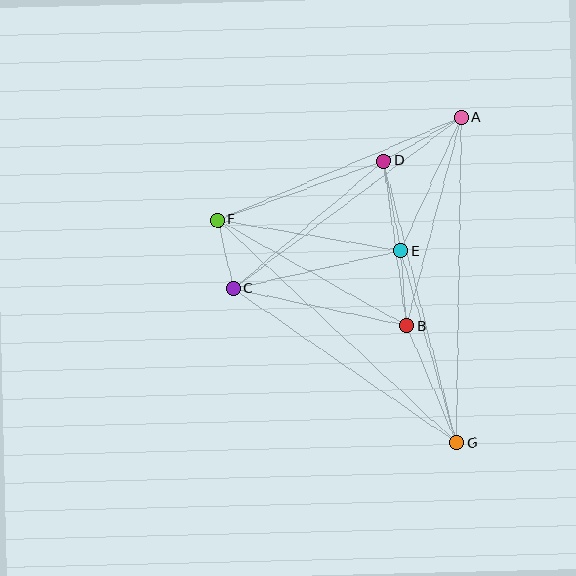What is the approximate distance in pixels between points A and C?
The distance between A and C is approximately 285 pixels.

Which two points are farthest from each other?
Points F and G are farthest from each other.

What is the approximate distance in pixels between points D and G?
The distance between D and G is approximately 291 pixels.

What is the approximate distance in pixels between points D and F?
The distance between D and F is approximately 176 pixels.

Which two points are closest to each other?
Points C and F are closest to each other.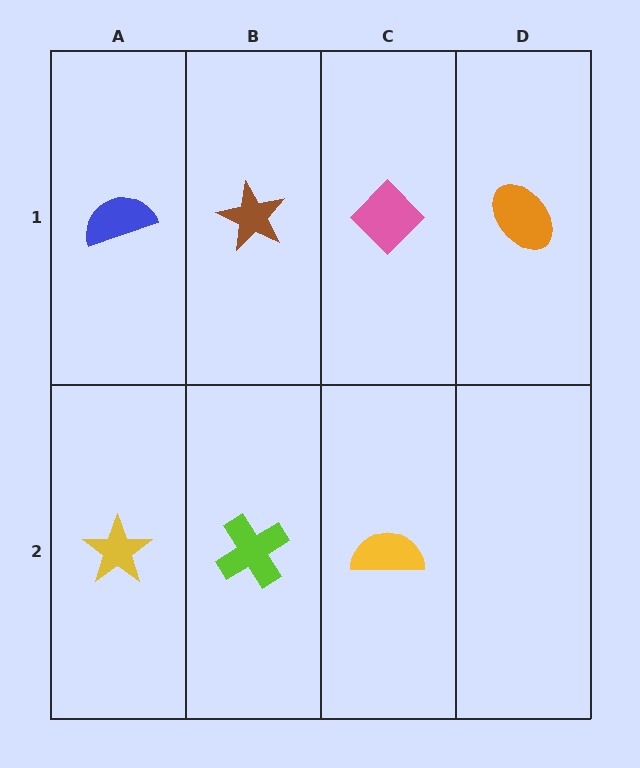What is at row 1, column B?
A brown star.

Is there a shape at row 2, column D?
No, that cell is empty.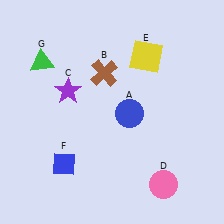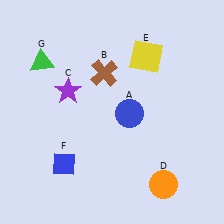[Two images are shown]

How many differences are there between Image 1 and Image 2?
There is 1 difference between the two images.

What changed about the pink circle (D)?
In Image 1, D is pink. In Image 2, it changed to orange.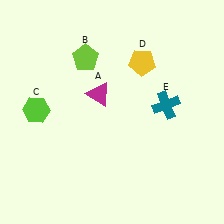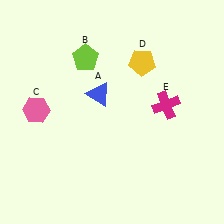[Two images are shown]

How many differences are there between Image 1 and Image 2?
There are 3 differences between the two images.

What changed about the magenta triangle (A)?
In Image 1, A is magenta. In Image 2, it changed to blue.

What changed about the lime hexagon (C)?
In Image 1, C is lime. In Image 2, it changed to pink.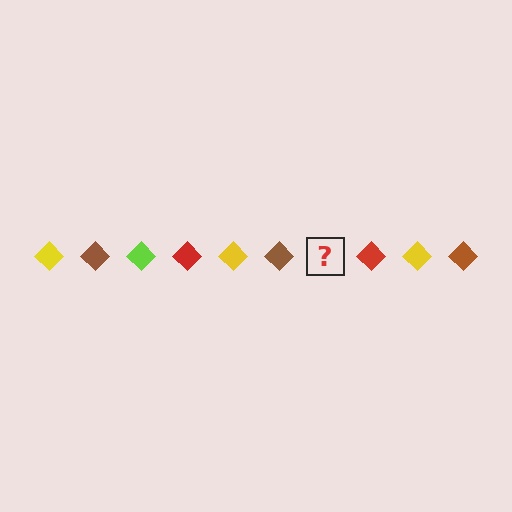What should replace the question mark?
The question mark should be replaced with a lime diamond.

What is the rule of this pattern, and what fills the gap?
The rule is that the pattern cycles through yellow, brown, lime, red diamonds. The gap should be filled with a lime diamond.